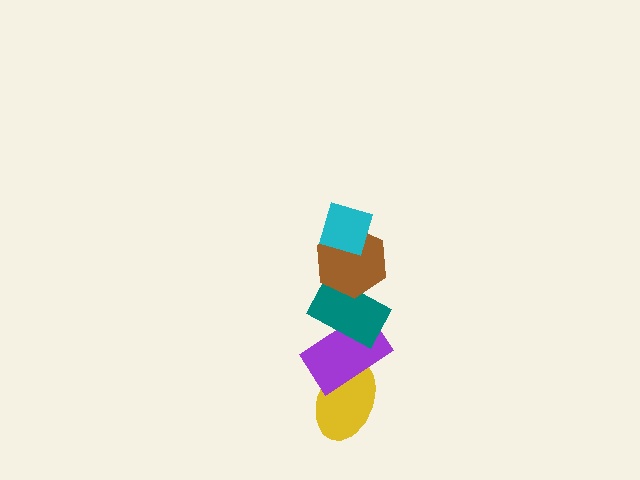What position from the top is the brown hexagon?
The brown hexagon is 2nd from the top.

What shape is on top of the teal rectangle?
The brown hexagon is on top of the teal rectangle.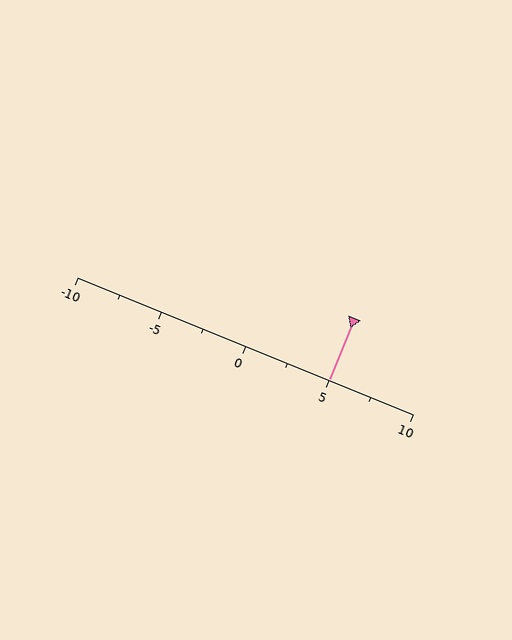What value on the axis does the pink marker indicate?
The marker indicates approximately 5.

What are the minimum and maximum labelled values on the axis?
The axis runs from -10 to 10.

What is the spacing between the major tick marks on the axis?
The major ticks are spaced 5 apart.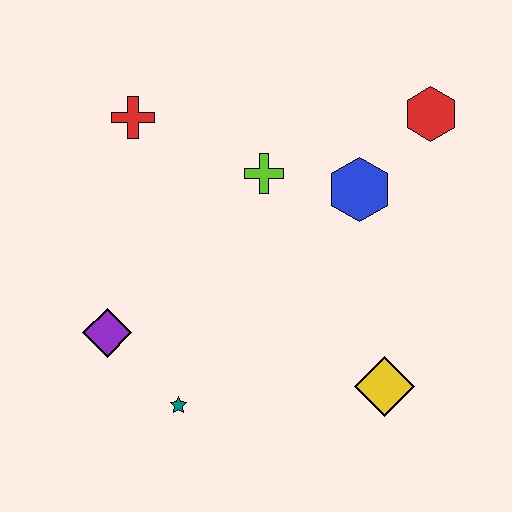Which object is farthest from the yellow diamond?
The red cross is farthest from the yellow diamond.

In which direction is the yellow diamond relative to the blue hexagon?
The yellow diamond is below the blue hexagon.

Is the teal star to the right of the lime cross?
No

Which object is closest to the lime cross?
The blue hexagon is closest to the lime cross.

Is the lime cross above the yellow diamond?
Yes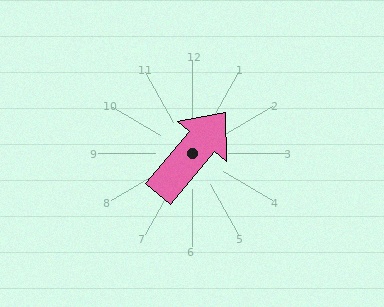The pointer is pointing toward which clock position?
Roughly 1 o'clock.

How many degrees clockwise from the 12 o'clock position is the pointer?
Approximately 40 degrees.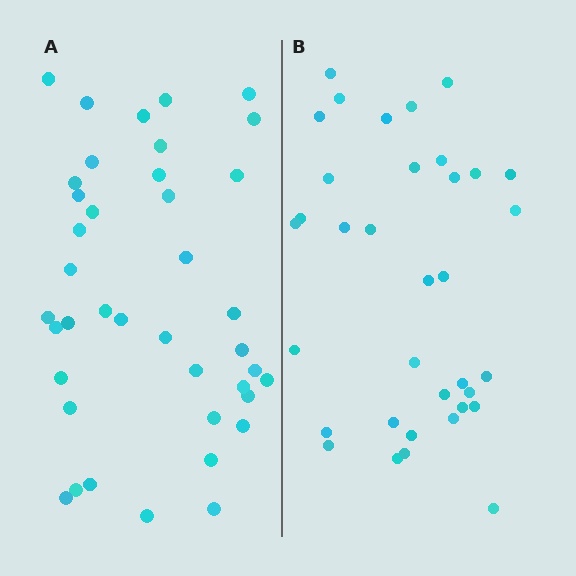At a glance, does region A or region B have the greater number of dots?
Region A (the left region) has more dots.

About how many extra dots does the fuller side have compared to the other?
Region A has about 5 more dots than region B.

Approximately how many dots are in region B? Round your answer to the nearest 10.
About 40 dots. (The exact count is 35, which rounds to 40.)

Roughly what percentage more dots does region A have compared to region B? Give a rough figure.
About 15% more.